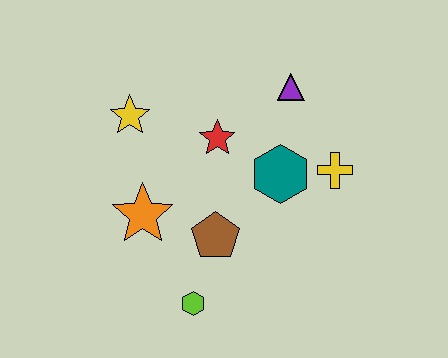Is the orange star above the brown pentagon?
Yes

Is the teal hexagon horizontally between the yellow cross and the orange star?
Yes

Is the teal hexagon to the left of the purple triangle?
Yes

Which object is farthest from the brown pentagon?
The purple triangle is farthest from the brown pentagon.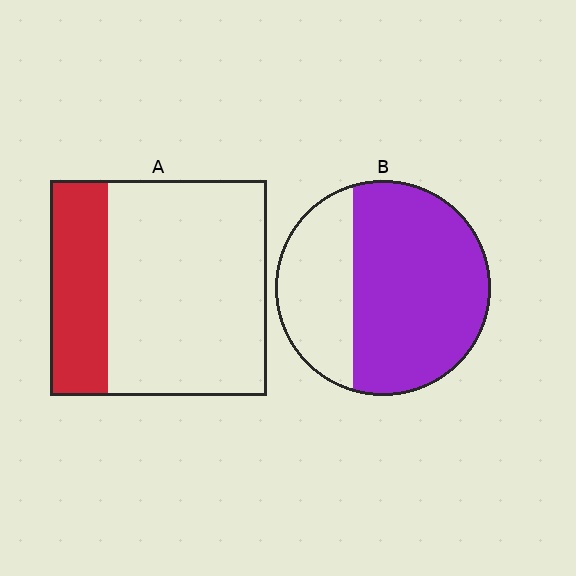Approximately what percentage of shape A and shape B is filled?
A is approximately 25% and B is approximately 65%.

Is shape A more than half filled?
No.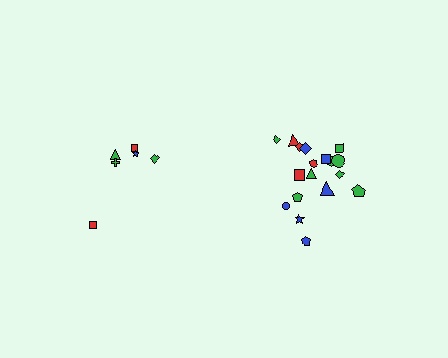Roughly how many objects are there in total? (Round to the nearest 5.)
Roughly 25 objects in total.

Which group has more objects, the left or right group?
The right group.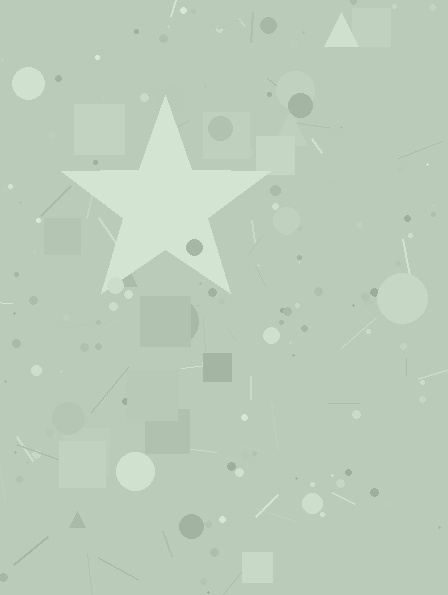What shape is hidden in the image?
A star is hidden in the image.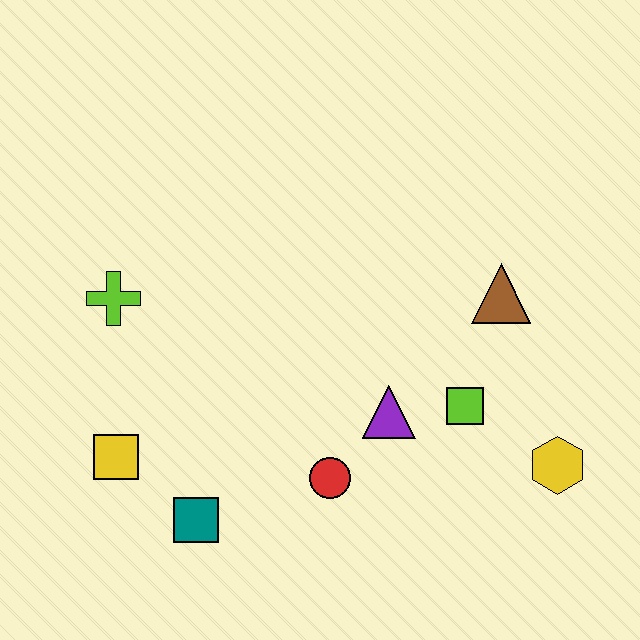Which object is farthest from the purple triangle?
The lime cross is farthest from the purple triangle.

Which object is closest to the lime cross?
The yellow square is closest to the lime cross.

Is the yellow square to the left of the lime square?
Yes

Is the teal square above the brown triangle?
No